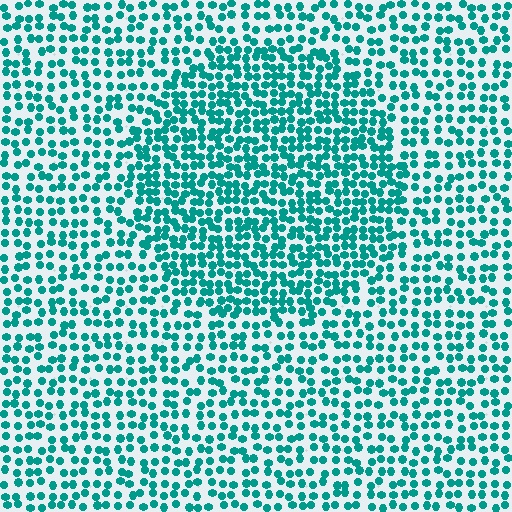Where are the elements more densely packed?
The elements are more densely packed inside the circle boundary.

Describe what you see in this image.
The image contains small teal elements arranged at two different densities. A circle-shaped region is visible where the elements are more densely packed than the surrounding area.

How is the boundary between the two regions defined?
The boundary is defined by a change in element density (approximately 1.6x ratio). All elements are the same color, size, and shape.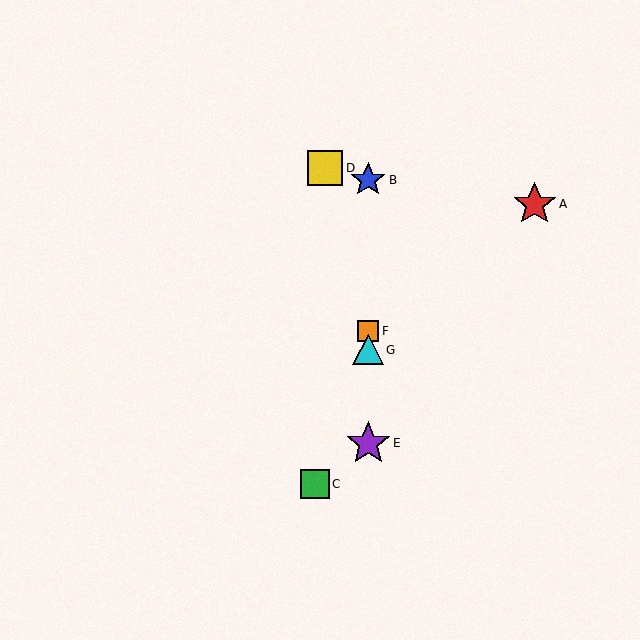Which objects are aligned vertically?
Objects B, E, F, G are aligned vertically.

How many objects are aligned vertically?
4 objects (B, E, F, G) are aligned vertically.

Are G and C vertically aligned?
No, G is at x≈368 and C is at x≈315.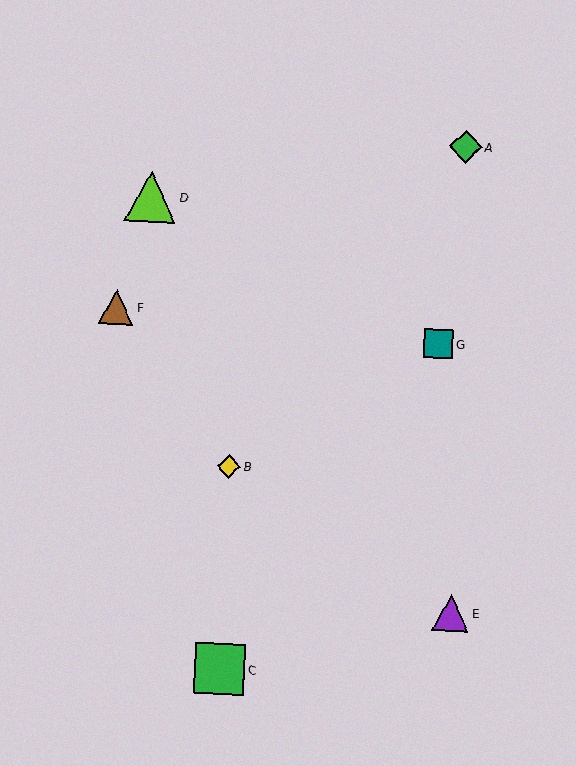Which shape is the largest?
The lime triangle (labeled D) is the largest.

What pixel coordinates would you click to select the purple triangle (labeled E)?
Click at (451, 613) to select the purple triangle E.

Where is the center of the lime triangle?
The center of the lime triangle is at (151, 197).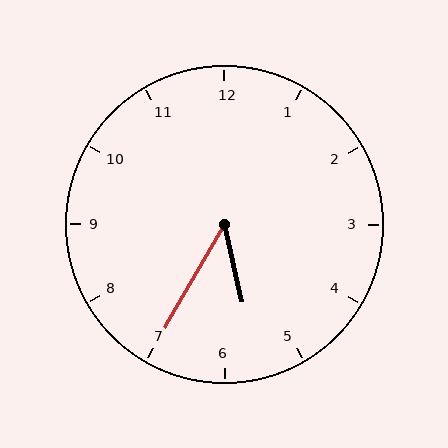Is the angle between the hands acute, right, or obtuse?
It is acute.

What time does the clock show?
5:35.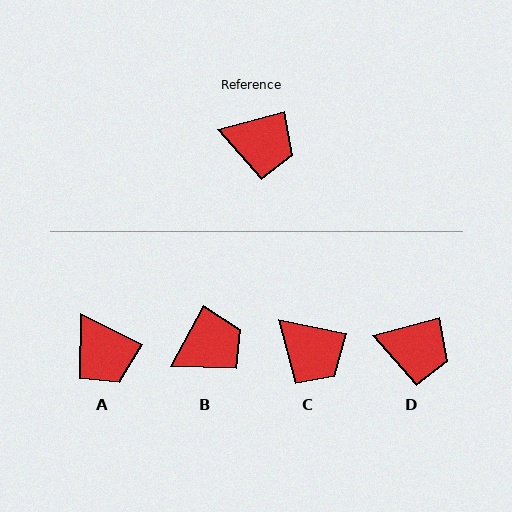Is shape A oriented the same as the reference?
No, it is off by about 42 degrees.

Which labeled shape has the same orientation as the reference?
D.